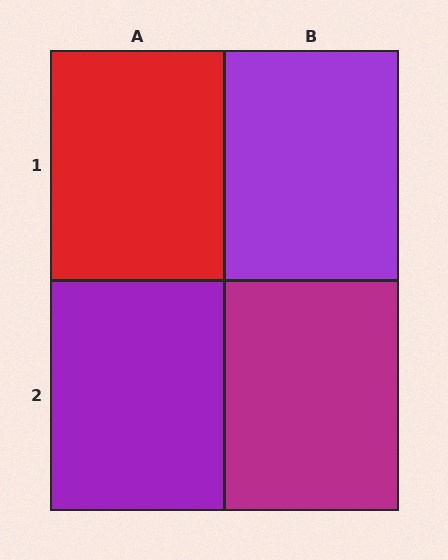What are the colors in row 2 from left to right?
Purple, magenta.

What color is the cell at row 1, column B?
Purple.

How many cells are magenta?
1 cell is magenta.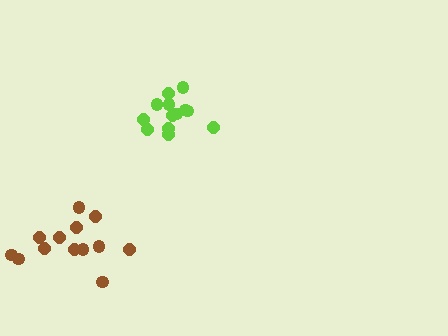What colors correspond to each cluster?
The clusters are colored: brown, lime.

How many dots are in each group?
Group 1: 13 dots, Group 2: 13 dots (26 total).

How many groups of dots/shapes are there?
There are 2 groups.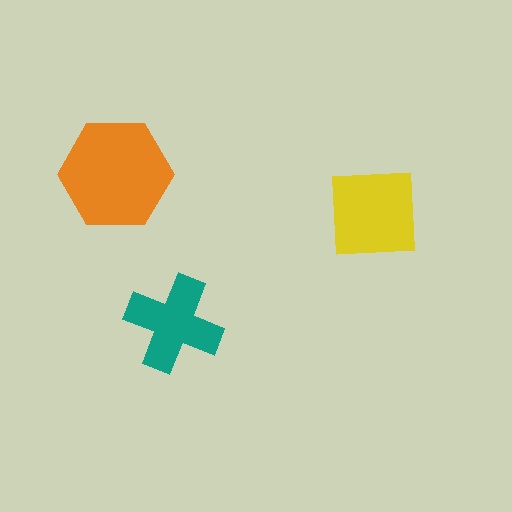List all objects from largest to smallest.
The orange hexagon, the yellow square, the teal cross.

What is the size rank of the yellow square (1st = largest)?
2nd.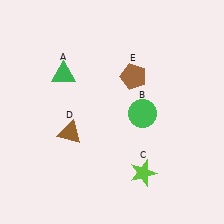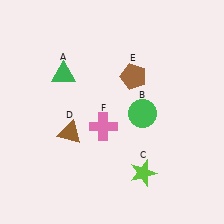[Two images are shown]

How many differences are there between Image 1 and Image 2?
There is 1 difference between the two images.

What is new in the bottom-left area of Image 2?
A pink cross (F) was added in the bottom-left area of Image 2.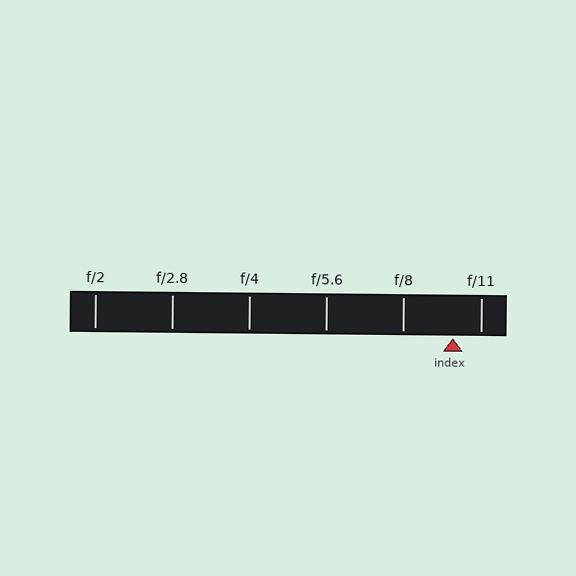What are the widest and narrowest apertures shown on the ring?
The widest aperture shown is f/2 and the narrowest is f/11.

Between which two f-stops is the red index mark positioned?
The index mark is between f/8 and f/11.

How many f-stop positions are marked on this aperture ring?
There are 6 f-stop positions marked.